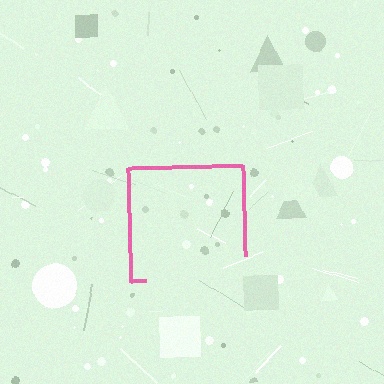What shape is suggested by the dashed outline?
The dashed outline suggests a square.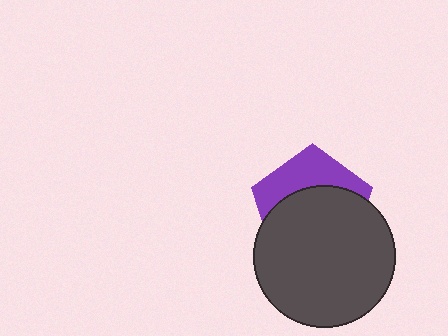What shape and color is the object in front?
The object in front is a dark gray circle.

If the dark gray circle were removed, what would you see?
You would see the complete purple pentagon.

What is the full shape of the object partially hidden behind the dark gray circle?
The partially hidden object is a purple pentagon.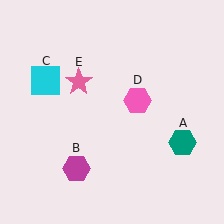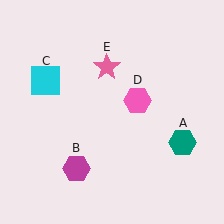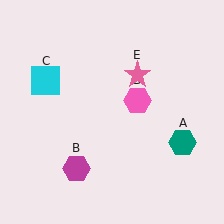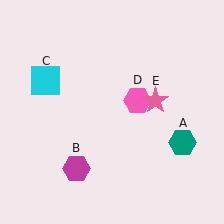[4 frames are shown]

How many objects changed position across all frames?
1 object changed position: pink star (object E).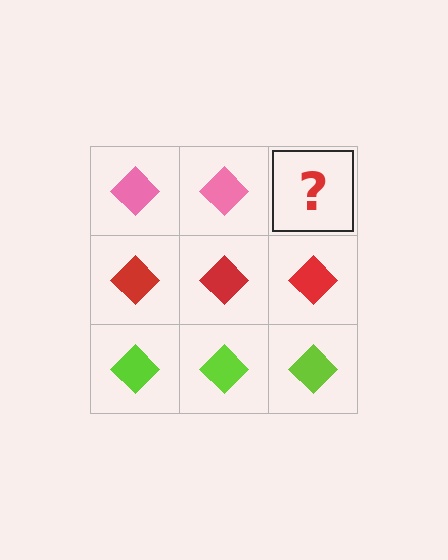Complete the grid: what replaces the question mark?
The question mark should be replaced with a pink diamond.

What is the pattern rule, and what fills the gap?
The rule is that each row has a consistent color. The gap should be filled with a pink diamond.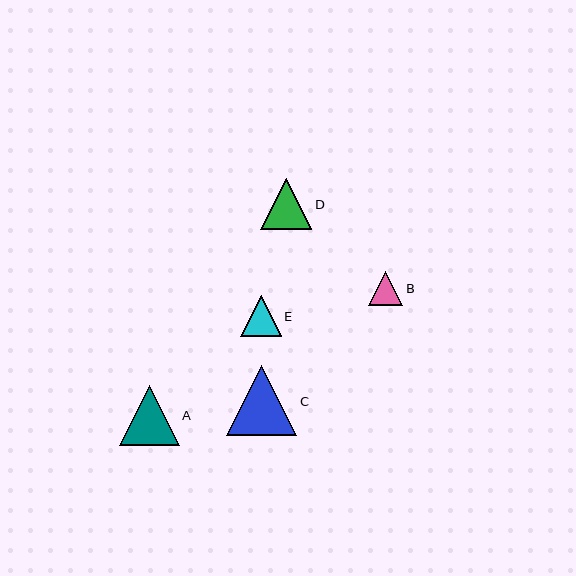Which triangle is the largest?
Triangle C is the largest with a size of approximately 70 pixels.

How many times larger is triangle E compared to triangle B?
Triangle E is approximately 1.2 times the size of triangle B.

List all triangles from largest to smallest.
From largest to smallest: C, A, D, E, B.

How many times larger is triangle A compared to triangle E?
Triangle A is approximately 1.5 times the size of triangle E.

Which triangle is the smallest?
Triangle B is the smallest with a size of approximately 34 pixels.